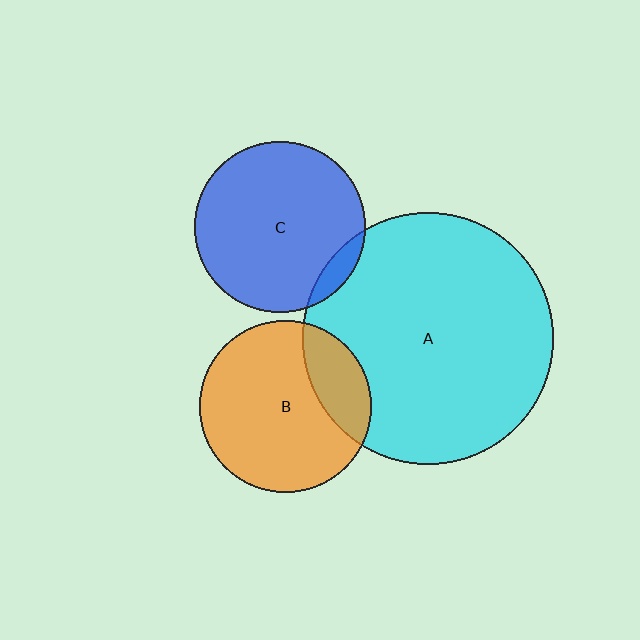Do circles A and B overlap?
Yes.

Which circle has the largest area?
Circle A (cyan).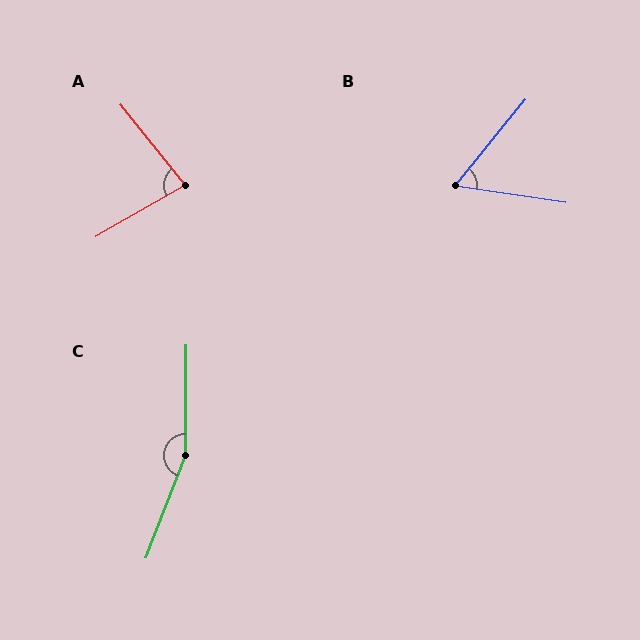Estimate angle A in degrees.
Approximately 81 degrees.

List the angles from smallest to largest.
B (59°), A (81°), C (159°).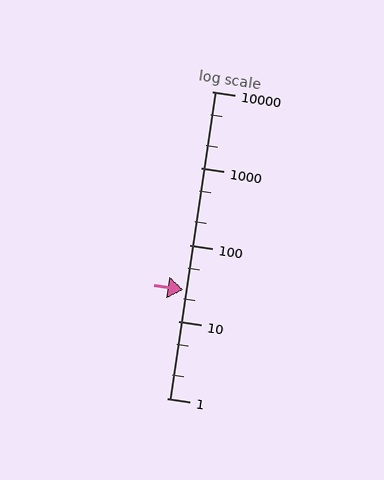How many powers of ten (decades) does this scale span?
The scale spans 4 decades, from 1 to 10000.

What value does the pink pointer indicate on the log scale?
The pointer indicates approximately 26.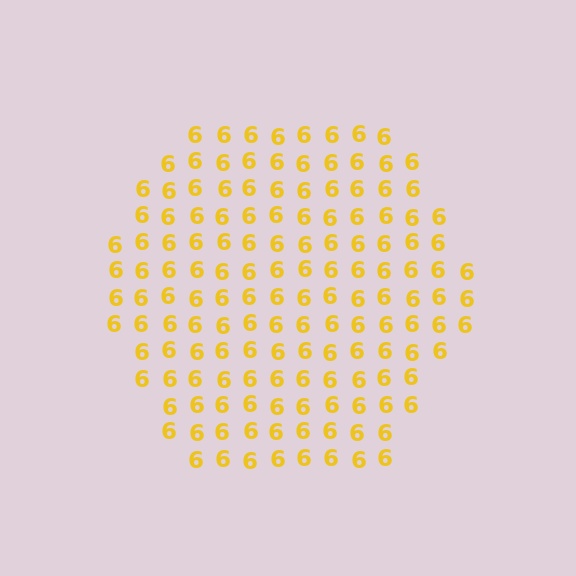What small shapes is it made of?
It is made of small digit 6's.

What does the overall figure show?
The overall figure shows a hexagon.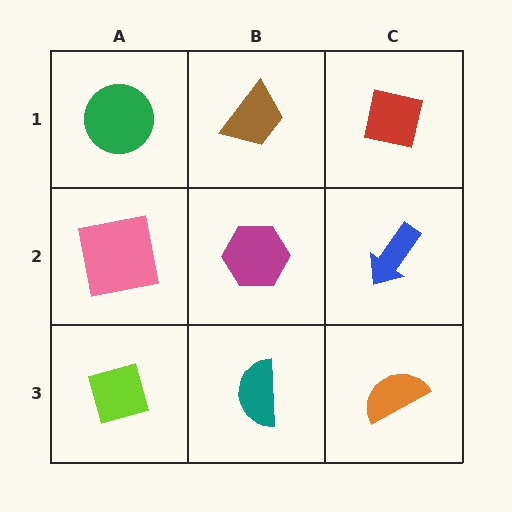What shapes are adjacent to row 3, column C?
A blue arrow (row 2, column C), a teal semicircle (row 3, column B).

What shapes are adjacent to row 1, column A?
A pink square (row 2, column A), a brown trapezoid (row 1, column B).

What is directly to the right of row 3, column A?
A teal semicircle.